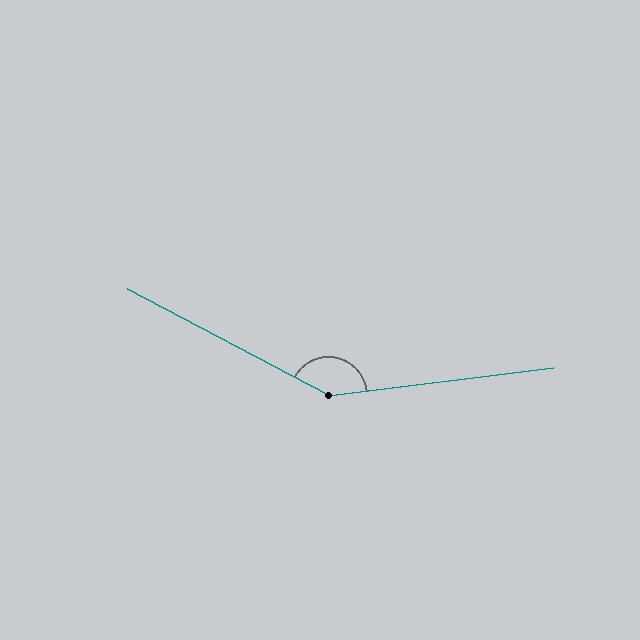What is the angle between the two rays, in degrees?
Approximately 145 degrees.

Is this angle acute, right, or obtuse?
It is obtuse.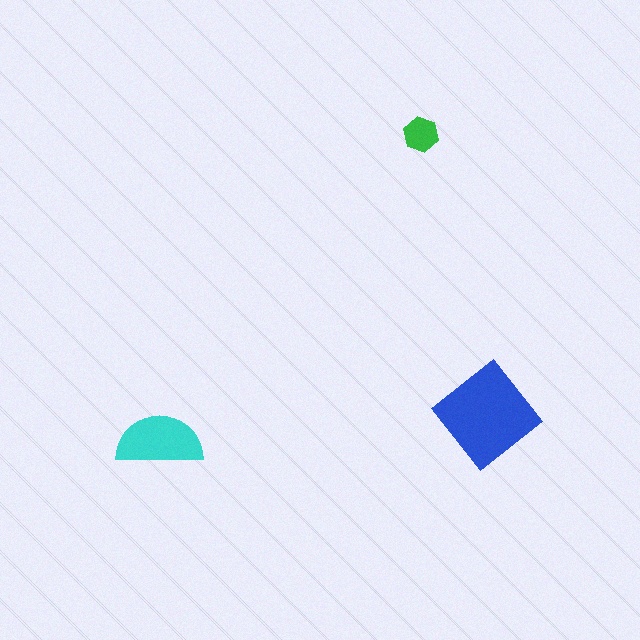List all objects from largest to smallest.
The blue diamond, the cyan semicircle, the green hexagon.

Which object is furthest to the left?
The cyan semicircle is leftmost.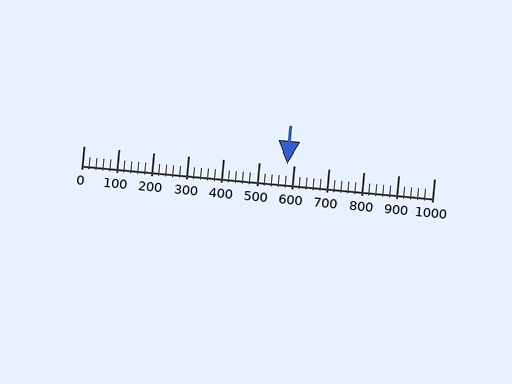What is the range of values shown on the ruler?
The ruler shows values from 0 to 1000.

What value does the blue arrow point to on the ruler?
The blue arrow points to approximately 580.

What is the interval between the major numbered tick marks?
The major tick marks are spaced 100 units apart.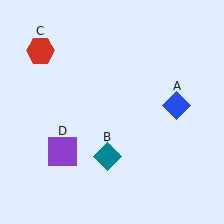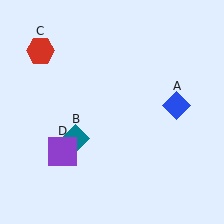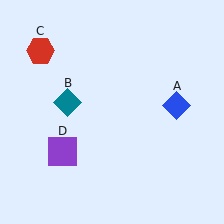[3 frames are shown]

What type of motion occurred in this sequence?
The teal diamond (object B) rotated clockwise around the center of the scene.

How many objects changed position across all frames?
1 object changed position: teal diamond (object B).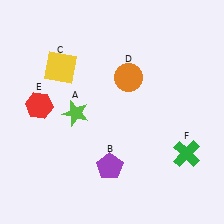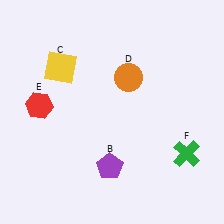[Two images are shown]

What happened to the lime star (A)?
The lime star (A) was removed in Image 2. It was in the bottom-left area of Image 1.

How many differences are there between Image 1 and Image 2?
There is 1 difference between the two images.